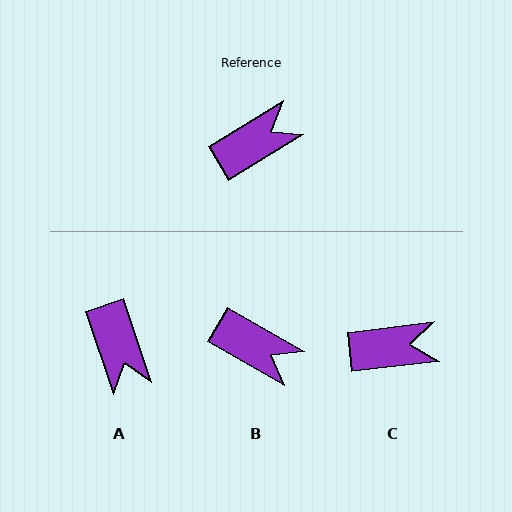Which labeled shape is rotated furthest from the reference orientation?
A, about 103 degrees away.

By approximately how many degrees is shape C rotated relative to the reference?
Approximately 25 degrees clockwise.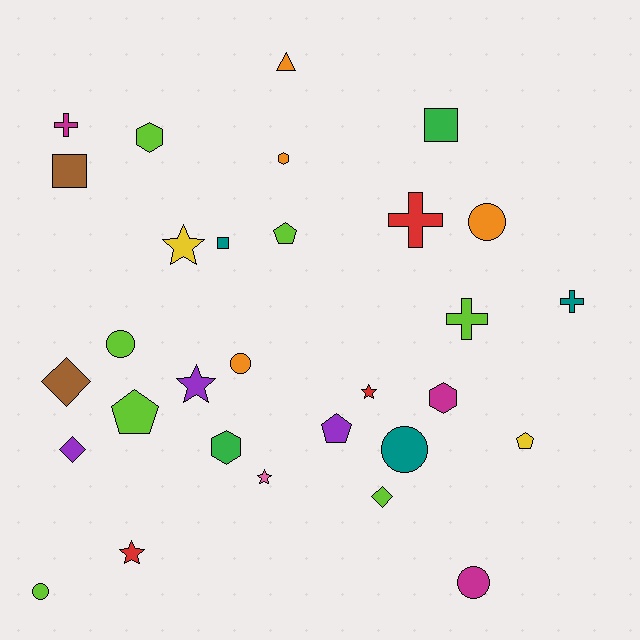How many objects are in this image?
There are 30 objects.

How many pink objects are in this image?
There is 1 pink object.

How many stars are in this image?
There are 5 stars.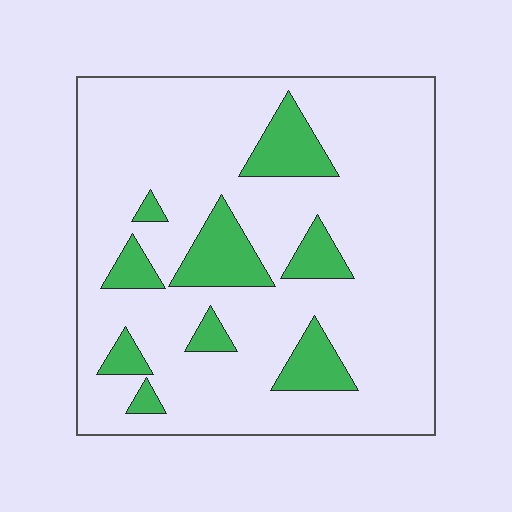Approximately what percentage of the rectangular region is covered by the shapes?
Approximately 15%.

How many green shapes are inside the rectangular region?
9.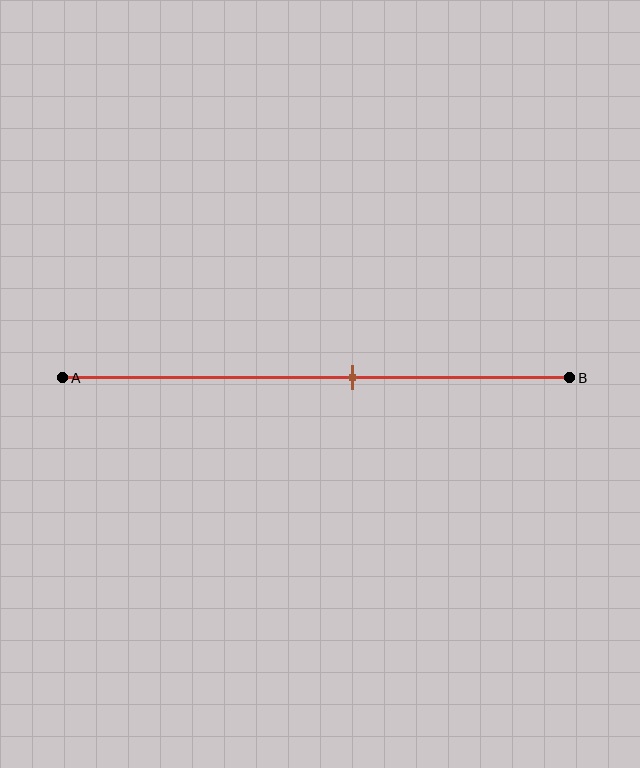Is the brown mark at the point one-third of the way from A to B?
No, the mark is at about 55% from A, not at the 33% one-third point.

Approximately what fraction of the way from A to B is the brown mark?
The brown mark is approximately 55% of the way from A to B.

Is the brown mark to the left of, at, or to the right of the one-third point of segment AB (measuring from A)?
The brown mark is to the right of the one-third point of segment AB.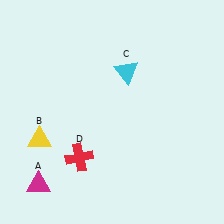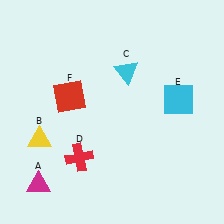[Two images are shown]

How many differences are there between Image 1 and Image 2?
There are 2 differences between the two images.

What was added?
A cyan square (E), a red square (F) were added in Image 2.